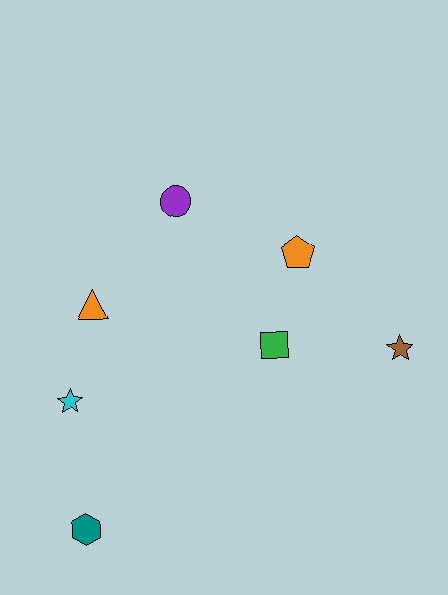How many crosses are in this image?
There are no crosses.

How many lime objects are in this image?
There are no lime objects.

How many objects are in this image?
There are 7 objects.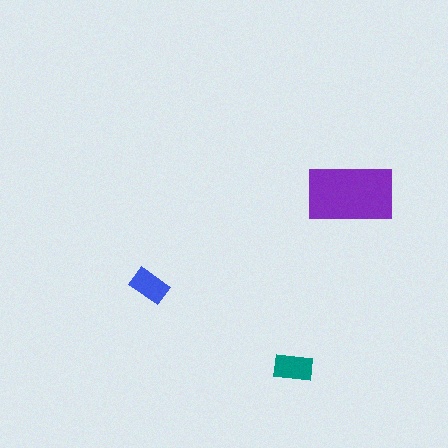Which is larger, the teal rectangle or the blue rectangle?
The teal one.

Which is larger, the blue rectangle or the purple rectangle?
The purple one.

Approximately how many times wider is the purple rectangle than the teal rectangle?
About 2 times wider.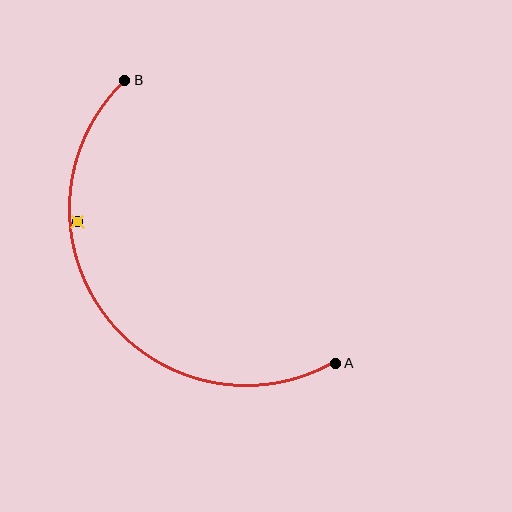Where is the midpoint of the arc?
The arc midpoint is the point on the curve farthest from the straight line joining A and B. It sits below and to the left of that line.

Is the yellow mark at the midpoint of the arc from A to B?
No — the yellow mark does not lie on the arc at all. It sits slightly inside the curve.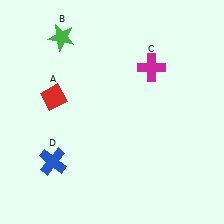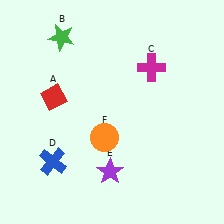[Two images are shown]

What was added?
A purple star (E), an orange circle (F) were added in Image 2.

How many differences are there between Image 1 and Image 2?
There are 2 differences between the two images.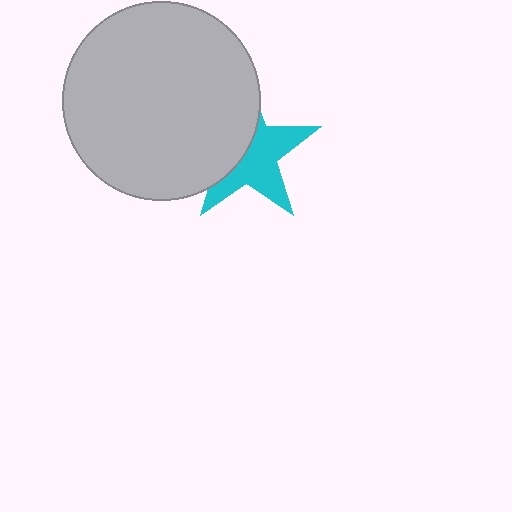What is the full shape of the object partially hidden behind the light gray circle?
The partially hidden object is a cyan star.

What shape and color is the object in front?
The object in front is a light gray circle.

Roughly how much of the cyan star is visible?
About half of it is visible (roughly 54%).